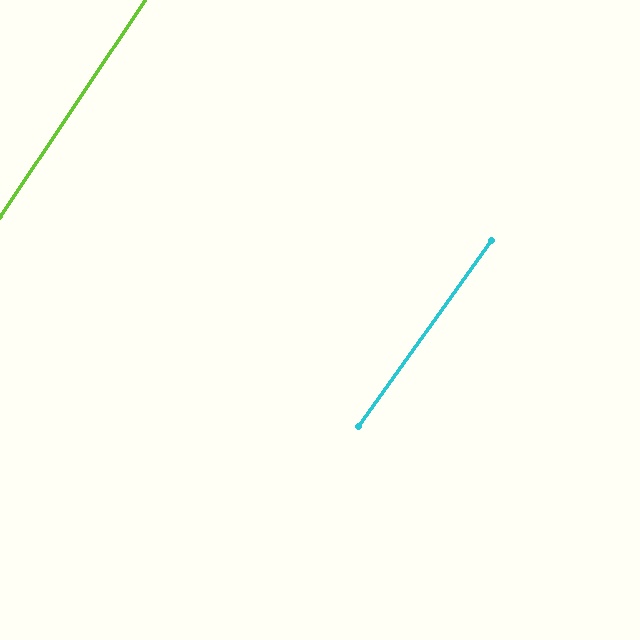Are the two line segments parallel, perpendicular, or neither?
Parallel — their directions differ by only 1.9°.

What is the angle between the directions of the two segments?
Approximately 2 degrees.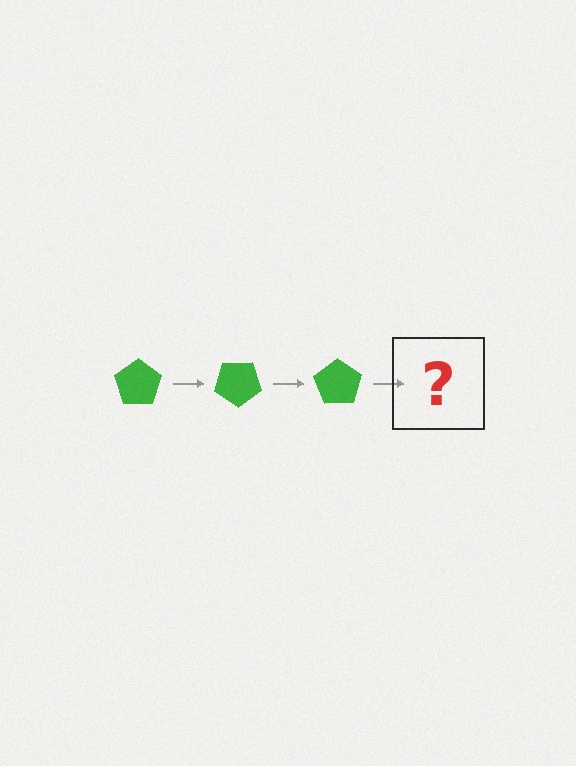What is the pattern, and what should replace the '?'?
The pattern is that the pentagon rotates 35 degrees each step. The '?' should be a green pentagon rotated 105 degrees.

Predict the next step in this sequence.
The next step is a green pentagon rotated 105 degrees.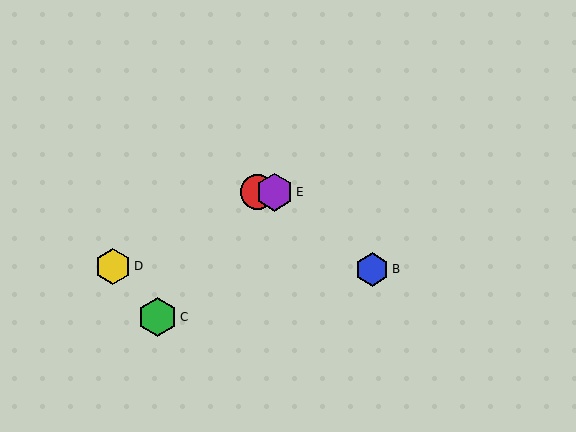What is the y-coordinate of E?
Object E is at y≈192.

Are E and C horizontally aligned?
No, E is at y≈192 and C is at y≈317.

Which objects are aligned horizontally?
Objects A, E are aligned horizontally.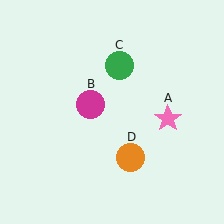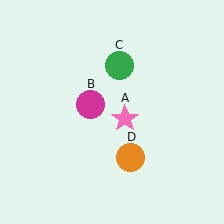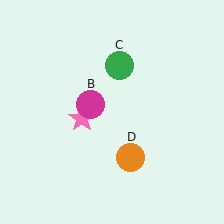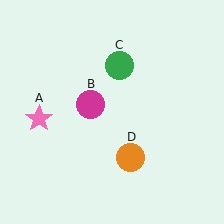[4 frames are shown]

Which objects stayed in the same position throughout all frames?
Magenta circle (object B) and green circle (object C) and orange circle (object D) remained stationary.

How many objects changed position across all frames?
1 object changed position: pink star (object A).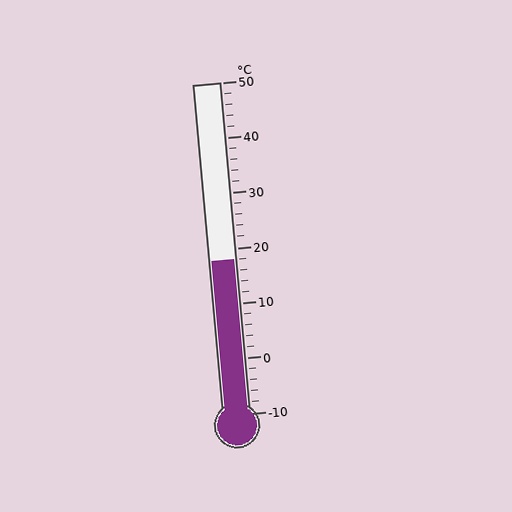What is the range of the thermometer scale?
The thermometer scale ranges from -10°C to 50°C.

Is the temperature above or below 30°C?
The temperature is below 30°C.